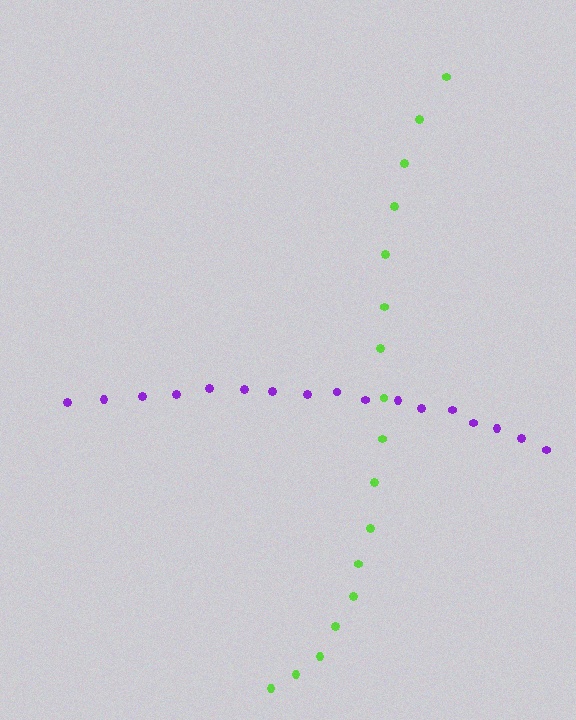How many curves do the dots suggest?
There are 2 distinct paths.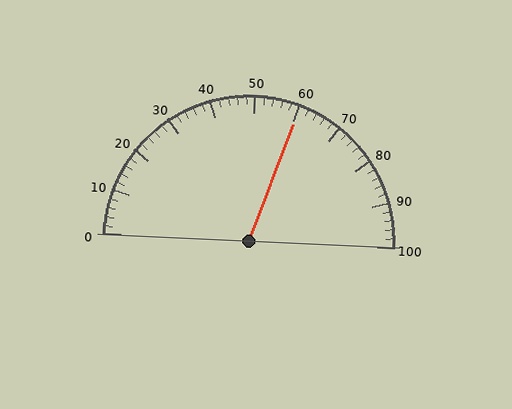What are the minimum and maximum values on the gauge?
The gauge ranges from 0 to 100.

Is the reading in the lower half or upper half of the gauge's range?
The reading is in the upper half of the range (0 to 100).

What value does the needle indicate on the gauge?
The needle indicates approximately 60.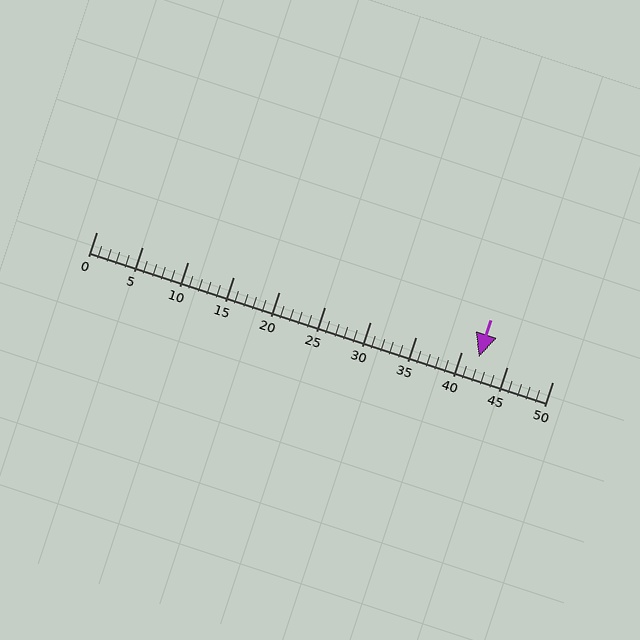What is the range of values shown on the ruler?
The ruler shows values from 0 to 50.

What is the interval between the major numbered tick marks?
The major tick marks are spaced 5 units apart.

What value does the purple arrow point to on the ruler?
The purple arrow points to approximately 42.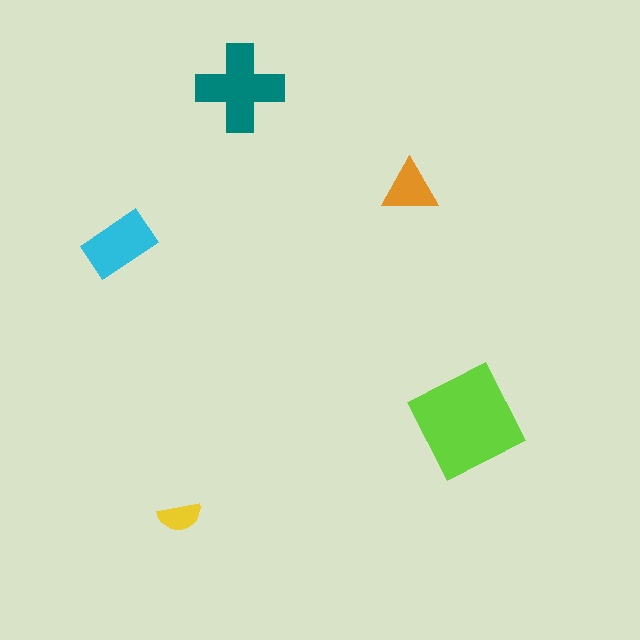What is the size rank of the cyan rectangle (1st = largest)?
3rd.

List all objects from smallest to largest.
The yellow semicircle, the orange triangle, the cyan rectangle, the teal cross, the lime diamond.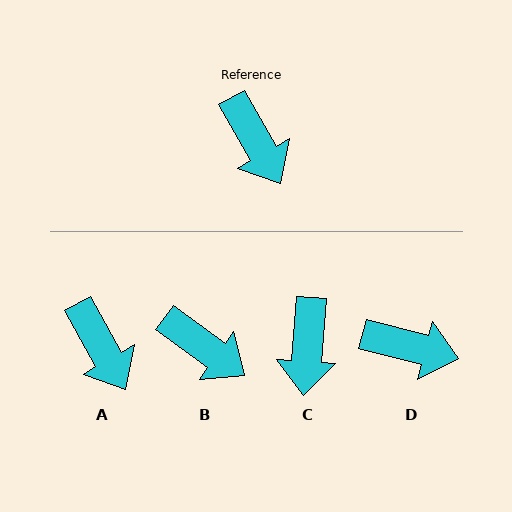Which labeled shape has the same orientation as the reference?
A.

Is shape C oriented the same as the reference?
No, it is off by about 34 degrees.